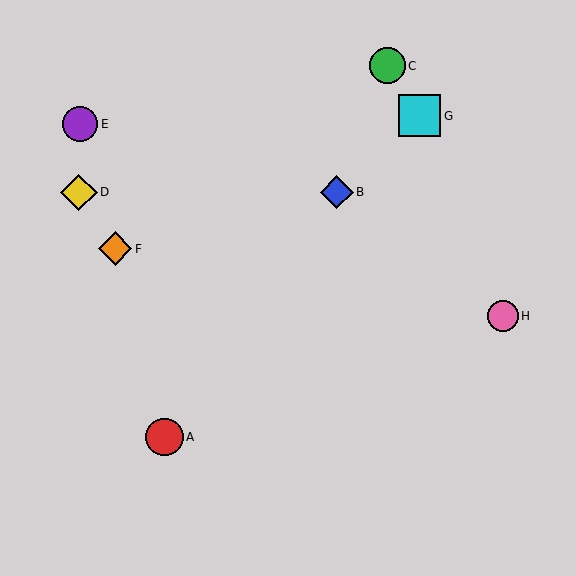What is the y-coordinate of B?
Object B is at y≈192.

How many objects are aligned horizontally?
2 objects (B, D) are aligned horizontally.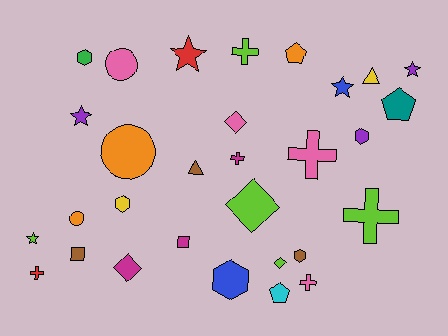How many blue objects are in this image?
There are 2 blue objects.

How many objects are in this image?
There are 30 objects.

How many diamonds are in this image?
There are 4 diamonds.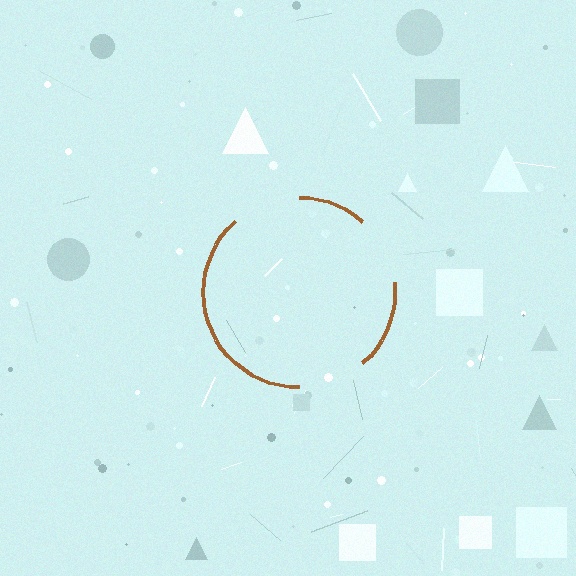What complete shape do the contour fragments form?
The contour fragments form a circle.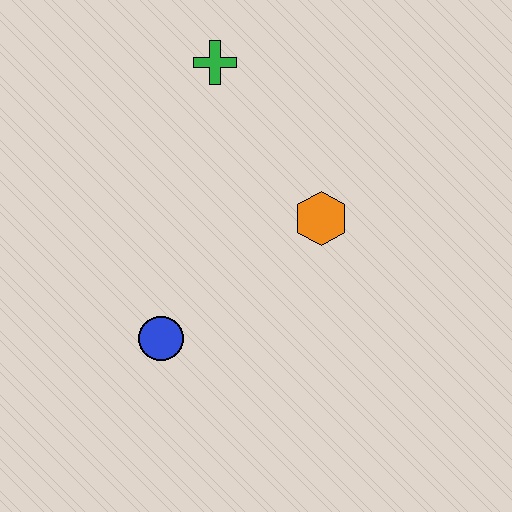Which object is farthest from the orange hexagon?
The blue circle is farthest from the orange hexagon.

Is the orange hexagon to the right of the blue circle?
Yes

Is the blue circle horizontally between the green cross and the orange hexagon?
No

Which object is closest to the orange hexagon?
The green cross is closest to the orange hexagon.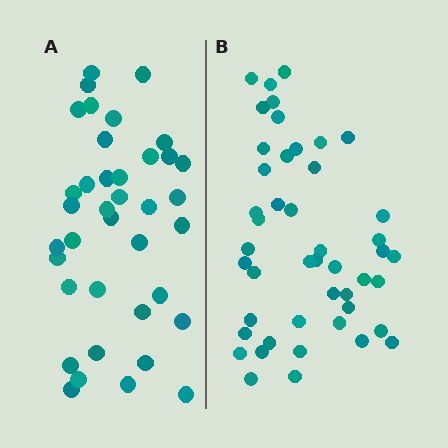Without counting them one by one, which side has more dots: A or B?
Region B (the right region) has more dots.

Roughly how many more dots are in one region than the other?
Region B has roughly 8 or so more dots than region A.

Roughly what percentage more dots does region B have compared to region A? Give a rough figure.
About 20% more.